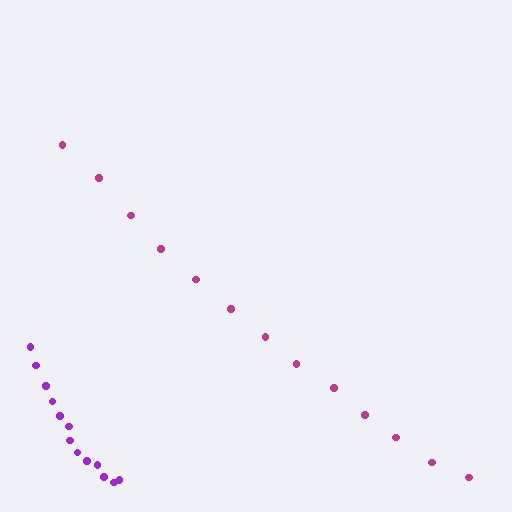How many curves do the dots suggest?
There are 2 distinct paths.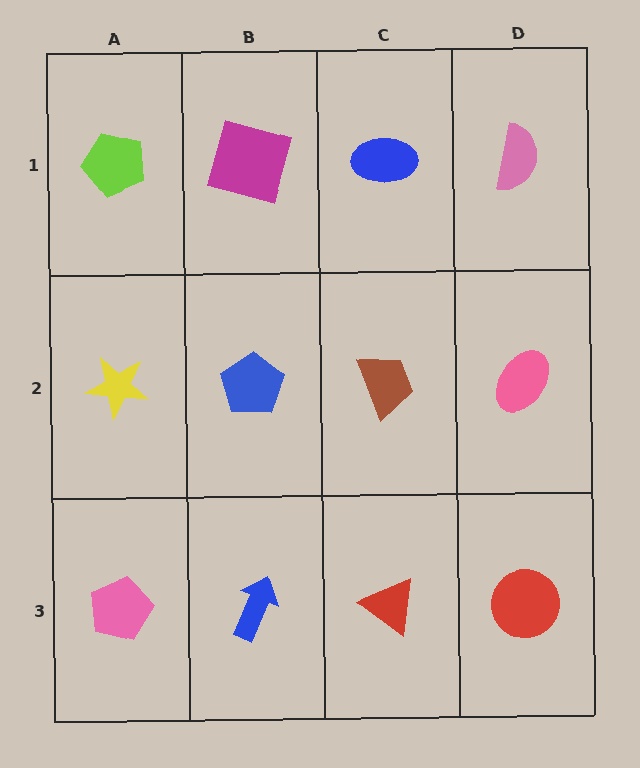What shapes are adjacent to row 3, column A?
A yellow star (row 2, column A), a blue arrow (row 3, column B).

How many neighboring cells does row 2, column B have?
4.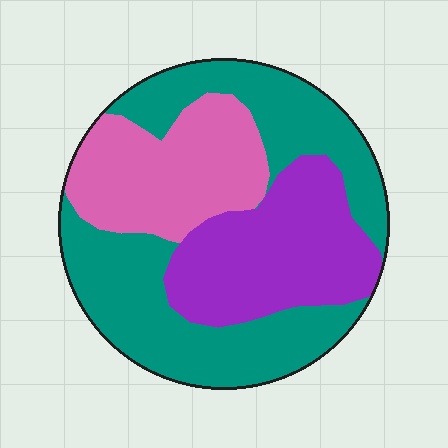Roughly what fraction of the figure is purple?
Purple takes up about one quarter (1/4) of the figure.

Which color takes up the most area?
Teal, at roughly 50%.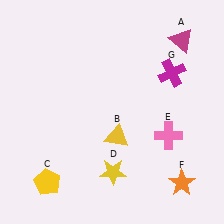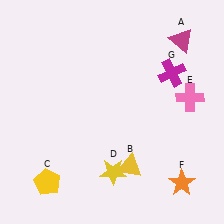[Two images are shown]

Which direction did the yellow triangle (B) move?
The yellow triangle (B) moved down.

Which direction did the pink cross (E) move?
The pink cross (E) moved up.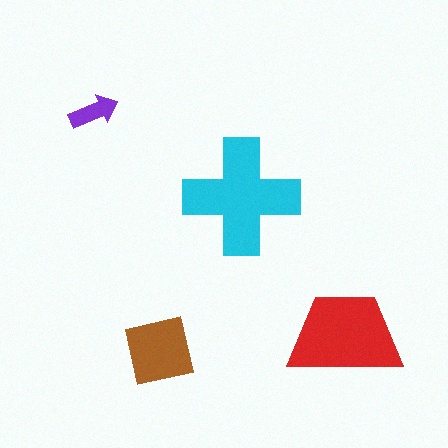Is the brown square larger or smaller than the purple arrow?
Larger.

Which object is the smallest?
The purple arrow.